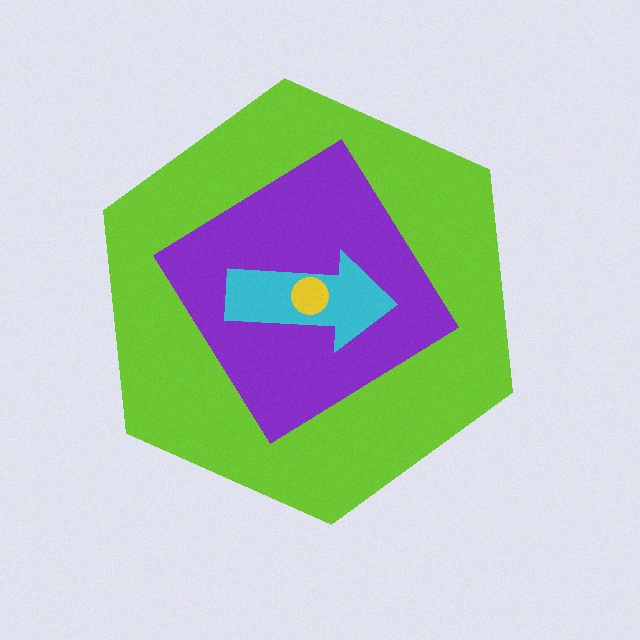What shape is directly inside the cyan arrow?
The yellow circle.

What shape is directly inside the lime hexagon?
The purple diamond.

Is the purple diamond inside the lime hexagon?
Yes.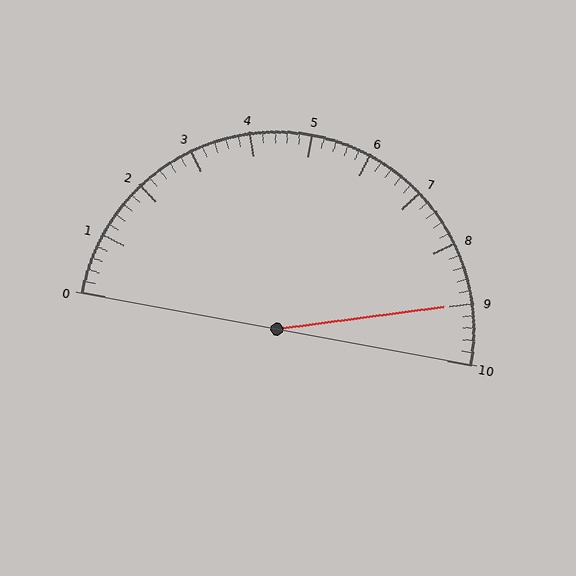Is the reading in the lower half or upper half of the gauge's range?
The reading is in the upper half of the range (0 to 10).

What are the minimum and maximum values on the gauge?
The gauge ranges from 0 to 10.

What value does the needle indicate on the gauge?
The needle indicates approximately 9.0.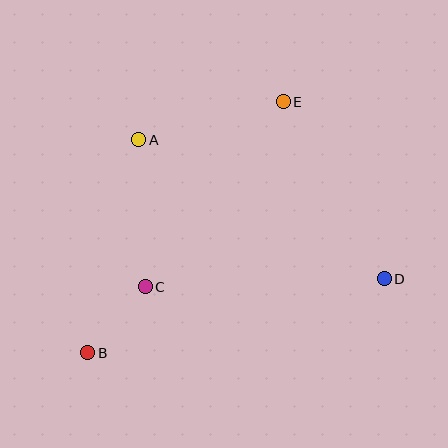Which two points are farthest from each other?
Points B and E are farthest from each other.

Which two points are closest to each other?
Points B and C are closest to each other.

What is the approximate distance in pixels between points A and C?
The distance between A and C is approximately 147 pixels.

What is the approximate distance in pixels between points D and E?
The distance between D and E is approximately 204 pixels.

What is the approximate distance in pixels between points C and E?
The distance between C and E is approximately 231 pixels.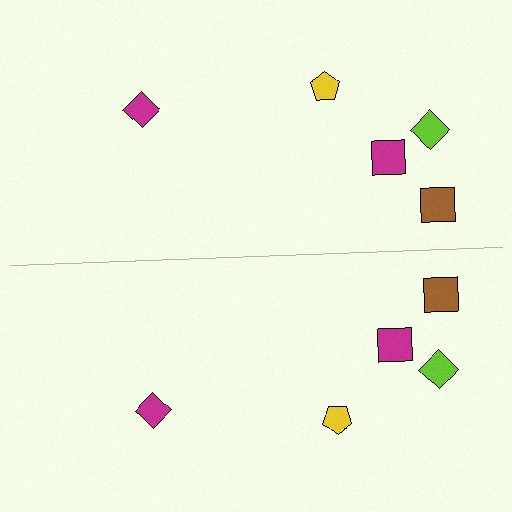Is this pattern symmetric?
Yes, this pattern has bilateral (reflection) symmetry.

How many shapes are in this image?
There are 10 shapes in this image.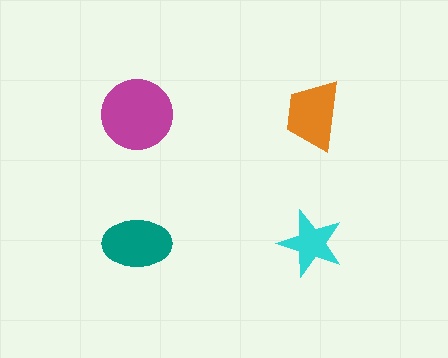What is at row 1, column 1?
A magenta circle.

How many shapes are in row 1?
2 shapes.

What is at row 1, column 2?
An orange trapezoid.